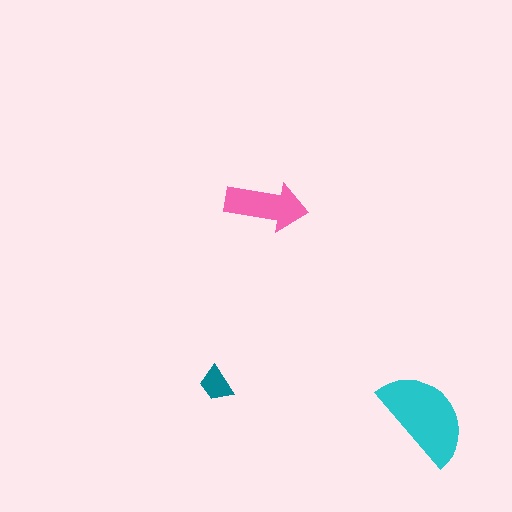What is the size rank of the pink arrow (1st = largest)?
2nd.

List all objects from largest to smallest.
The cyan semicircle, the pink arrow, the teal trapezoid.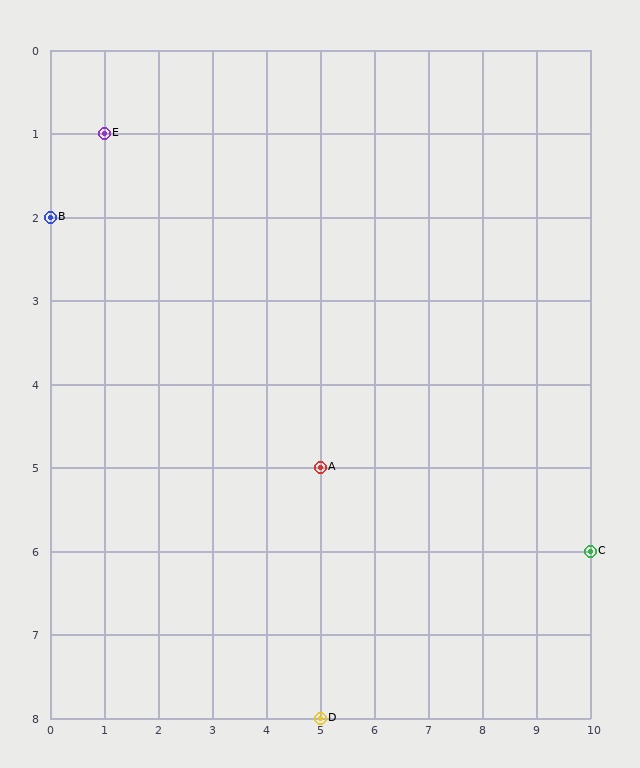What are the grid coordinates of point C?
Point C is at grid coordinates (10, 6).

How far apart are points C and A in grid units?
Points C and A are 5 columns and 1 row apart (about 5.1 grid units diagonally).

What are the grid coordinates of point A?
Point A is at grid coordinates (5, 5).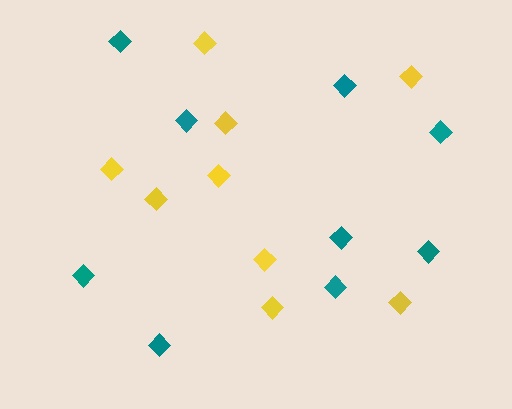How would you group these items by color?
There are 2 groups: one group of yellow diamonds (9) and one group of teal diamonds (9).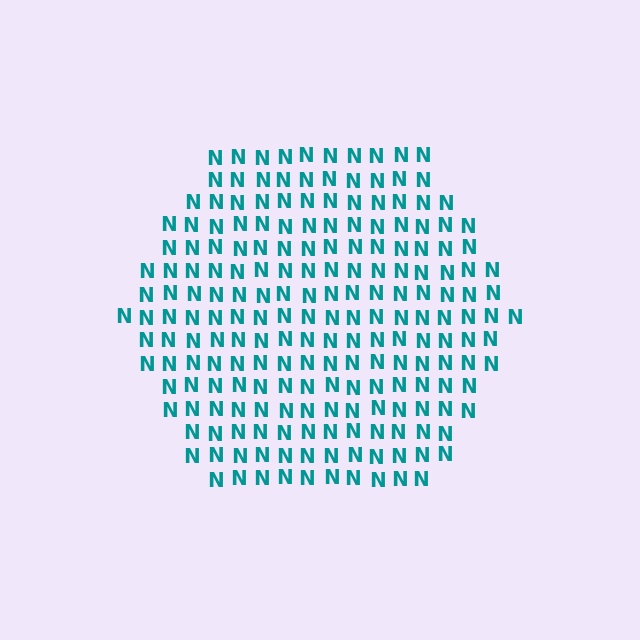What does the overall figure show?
The overall figure shows a hexagon.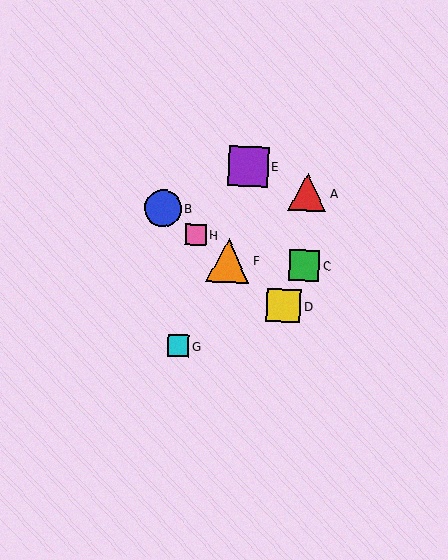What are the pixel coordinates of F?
Object F is at (228, 261).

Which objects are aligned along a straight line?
Objects B, D, F, H are aligned along a straight line.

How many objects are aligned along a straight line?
4 objects (B, D, F, H) are aligned along a straight line.